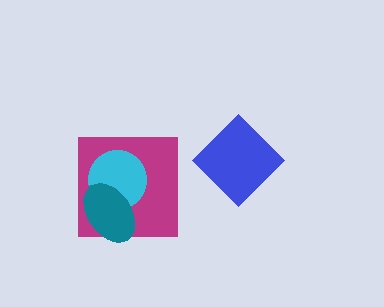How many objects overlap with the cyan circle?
2 objects overlap with the cyan circle.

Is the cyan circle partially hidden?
Yes, it is partially covered by another shape.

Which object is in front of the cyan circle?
The teal ellipse is in front of the cyan circle.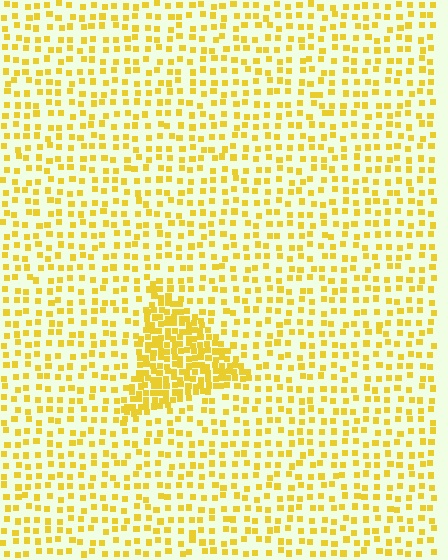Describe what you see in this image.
The image contains small yellow elements arranged at two different densities. A triangle-shaped region is visible where the elements are more densely packed than the surrounding area.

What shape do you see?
I see a triangle.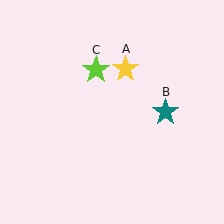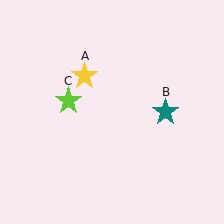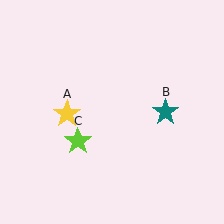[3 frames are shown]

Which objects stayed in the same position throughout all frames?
Teal star (object B) remained stationary.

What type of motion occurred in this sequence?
The yellow star (object A), lime star (object C) rotated counterclockwise around the center of the scene.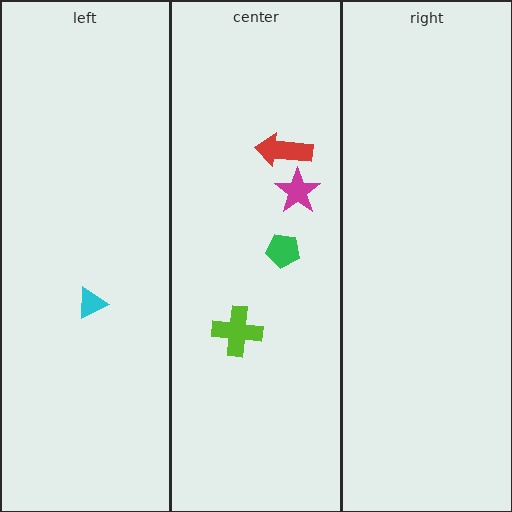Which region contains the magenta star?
The center region.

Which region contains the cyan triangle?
The left region.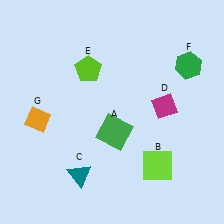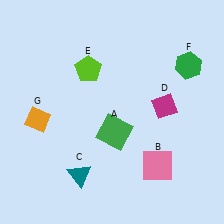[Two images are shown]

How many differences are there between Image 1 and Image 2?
There is 1 difference between the two images.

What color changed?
The square (B) changed from lime in Image 1 to pink in Image 2.